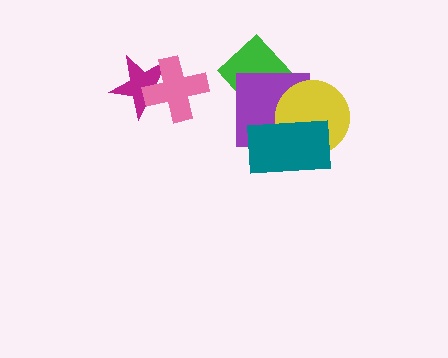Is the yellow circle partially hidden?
Yes, it is partially covered by another shape.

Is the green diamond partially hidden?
Yes, it is partially covered by another shape.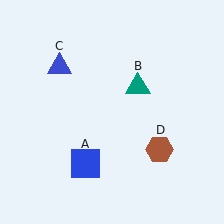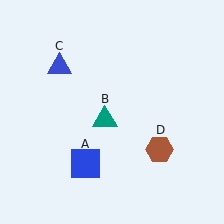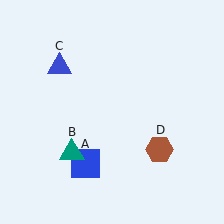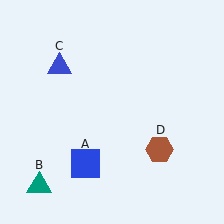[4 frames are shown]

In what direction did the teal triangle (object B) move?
The teal triangle (object B) moved down and to the left.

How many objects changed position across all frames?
1 object changed position: teal triangle (object B).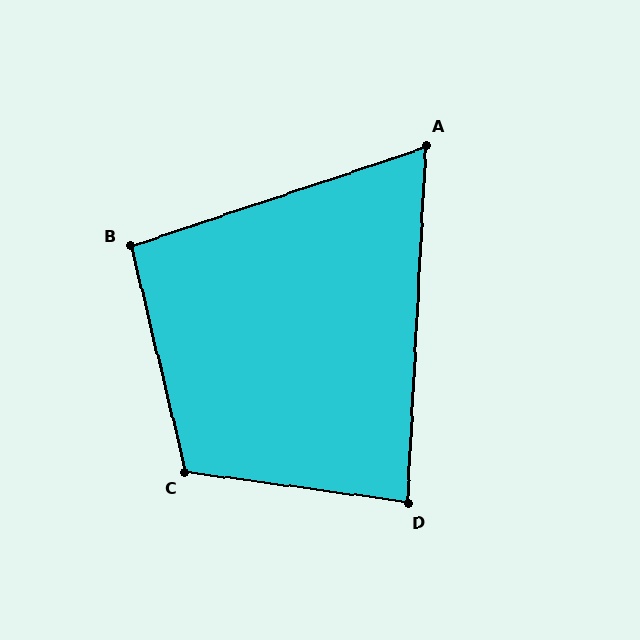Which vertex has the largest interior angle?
C, at approximately 111 degrees.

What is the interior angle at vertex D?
Approximately 85 degrees (acute).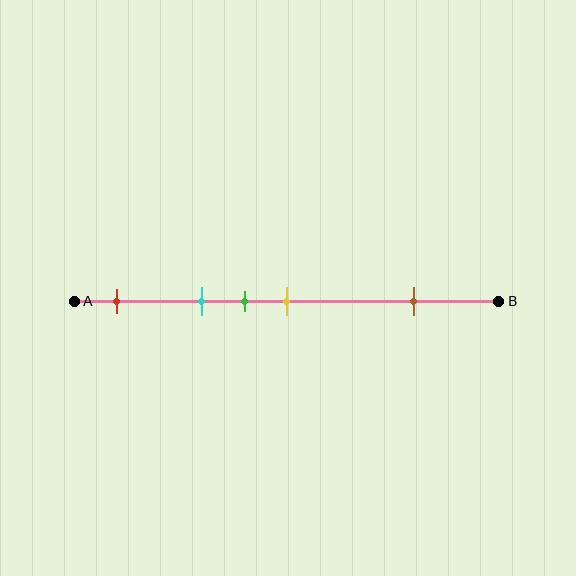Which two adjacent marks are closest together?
The green and yellow marks are the closest adjacent pair.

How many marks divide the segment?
There are 5 marks dividing the segment.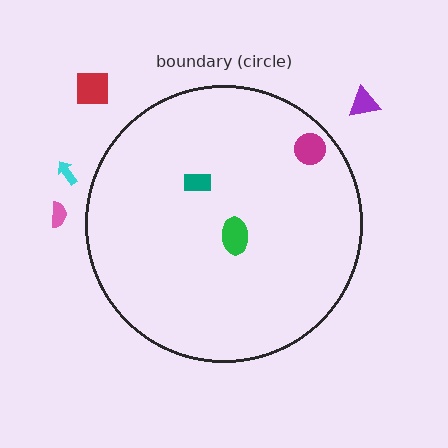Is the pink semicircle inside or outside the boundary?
Outside.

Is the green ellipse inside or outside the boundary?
Inside.